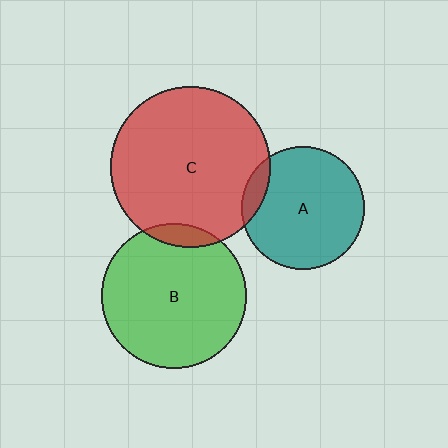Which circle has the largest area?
Circle C (red).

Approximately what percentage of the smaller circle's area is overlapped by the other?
Approximately 5%.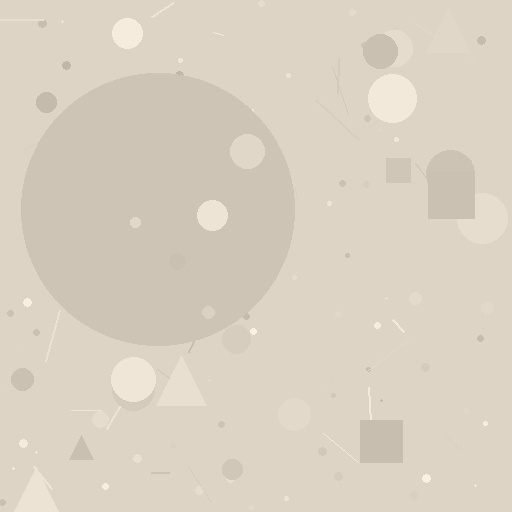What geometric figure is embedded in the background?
A circle is embedded in the background.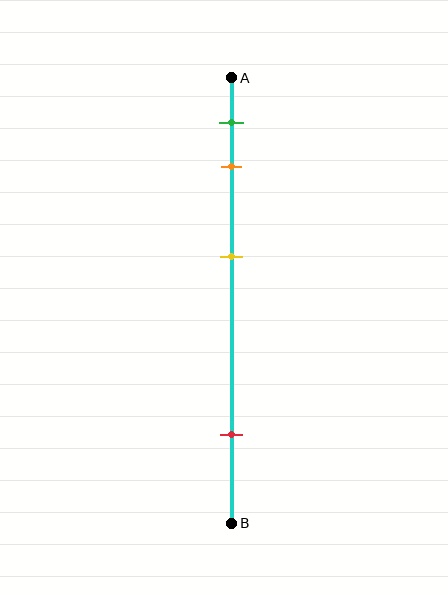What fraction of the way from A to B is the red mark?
The red mark is approximately 80% (0.8) of the way from A to B.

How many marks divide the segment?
There are 4 marks dividing the segment.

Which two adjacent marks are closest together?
The green and orange marks are the closest adjacent pair.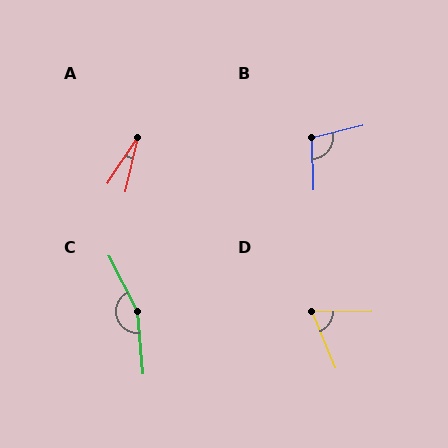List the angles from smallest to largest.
A (20°), D (68°), B (102°), C (158°).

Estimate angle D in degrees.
Approximately 68 degrees.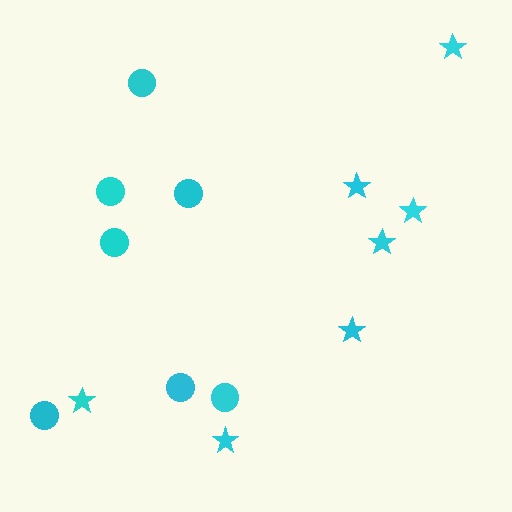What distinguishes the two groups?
There are 2 groups: one group of circles (7) and one group of stars (7).